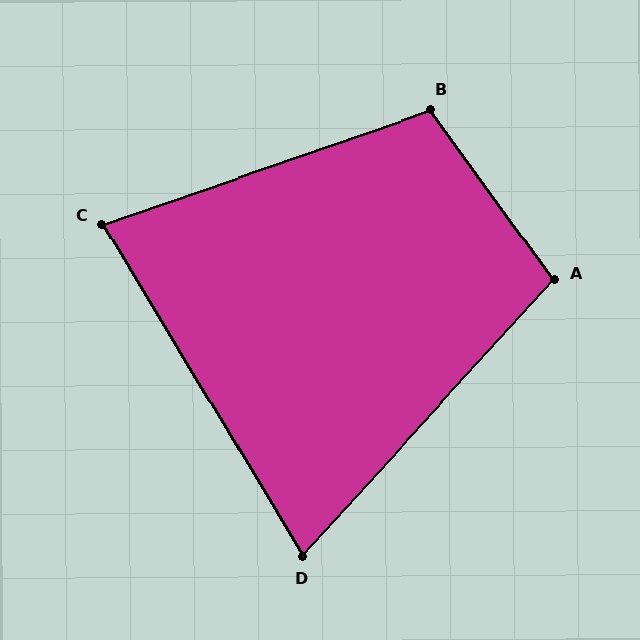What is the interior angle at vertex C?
Approximately 78 degrees (acute).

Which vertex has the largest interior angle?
B, at approximately 107 degrees.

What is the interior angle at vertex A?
Approximately 102 degrees (obtuse).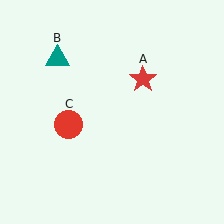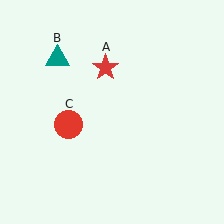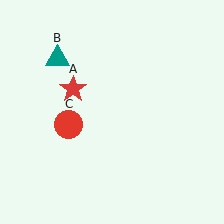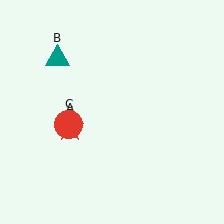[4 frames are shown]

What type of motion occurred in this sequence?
The red star (object A) rotated counterclockwise around the center of the scene.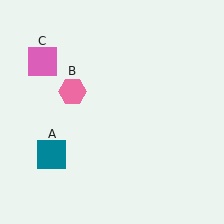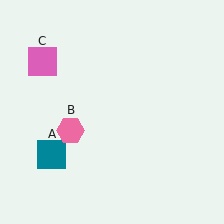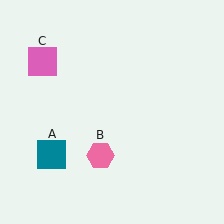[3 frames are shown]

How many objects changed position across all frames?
1 object changed position: pink hexagon (object B).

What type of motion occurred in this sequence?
The pink hexagon (object B) rotated counterclockwise around the center of the scene.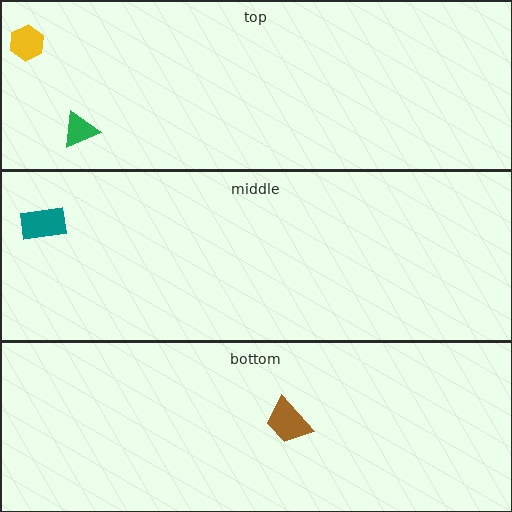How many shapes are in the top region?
2.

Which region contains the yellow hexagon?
The top region.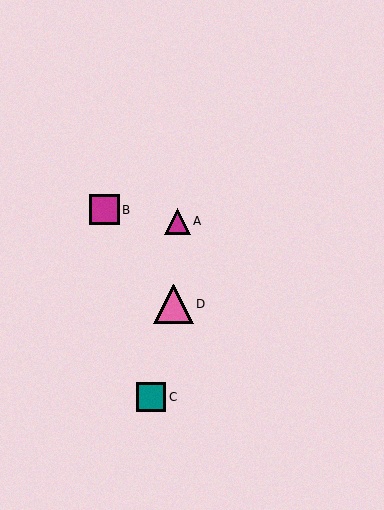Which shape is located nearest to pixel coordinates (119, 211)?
The magenta square (labeled B) at (104, 210) is nearest to that location.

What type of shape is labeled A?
Shape A is a magenta triangle.